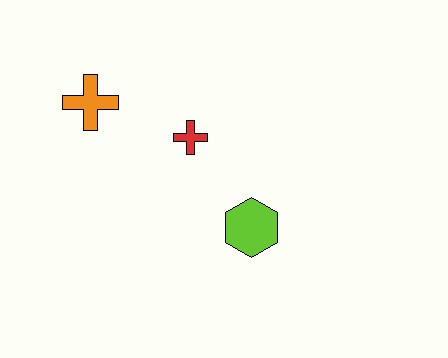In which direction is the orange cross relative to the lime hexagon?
The orange cross is to the left of the lime hexagon.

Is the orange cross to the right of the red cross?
No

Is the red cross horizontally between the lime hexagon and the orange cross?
Yes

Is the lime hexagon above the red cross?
No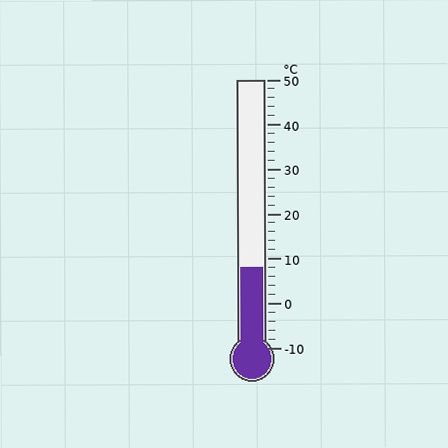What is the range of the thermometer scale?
The thermometer scale ranges from -10°C to 50°C.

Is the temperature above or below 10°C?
The temperature is below 10°C.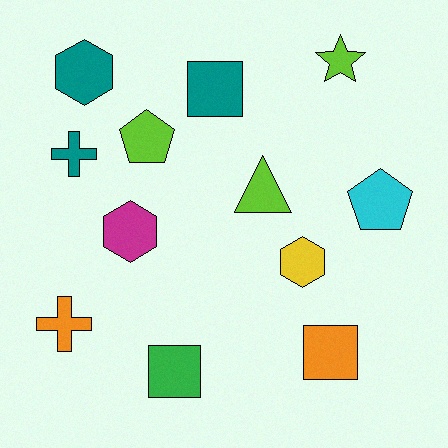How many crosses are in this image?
There are 2 crosses.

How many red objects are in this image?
There are no red objects.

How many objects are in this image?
There are 12 objects.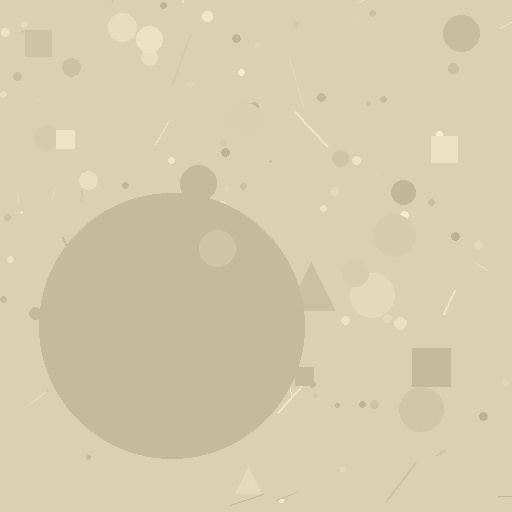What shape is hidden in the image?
A circle is hidden in the image.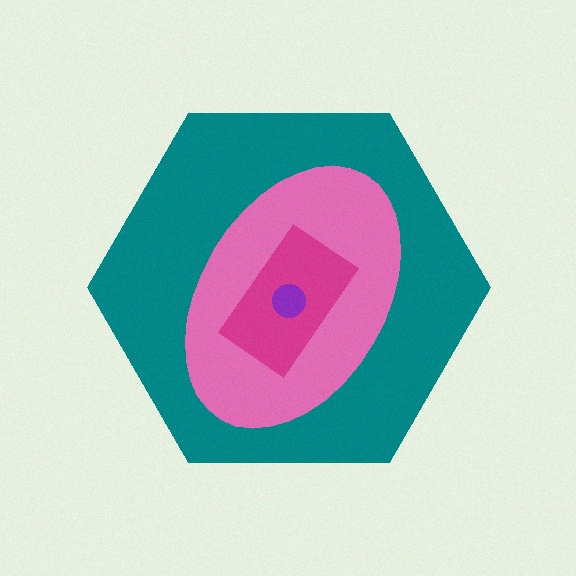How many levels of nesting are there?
4.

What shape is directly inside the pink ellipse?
The magenta rectangle.